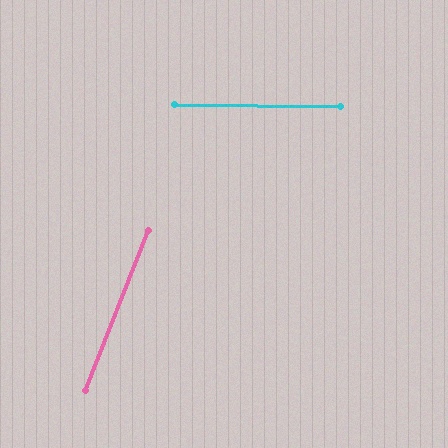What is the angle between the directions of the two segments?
Approximately 69 degrees.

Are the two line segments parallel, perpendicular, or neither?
Neither parallel nor perpendicular — they differ by about 69°.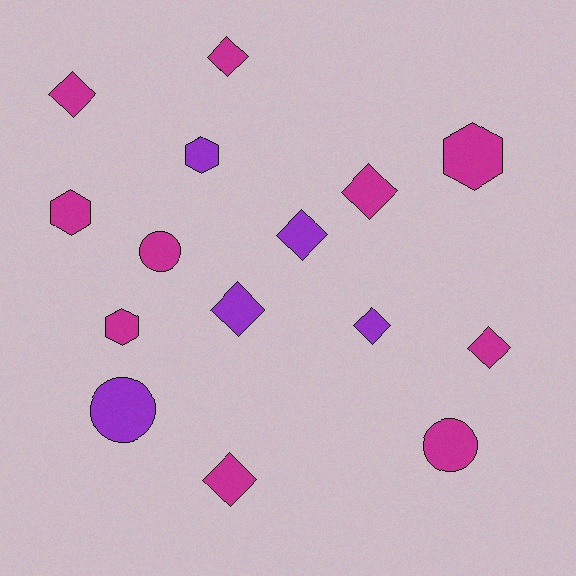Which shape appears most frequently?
Diamond, with 8 objects.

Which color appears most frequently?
Magenta, with 10 objects.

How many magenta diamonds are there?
There are 5 magenta diamonds.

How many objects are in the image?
There are 15 objects.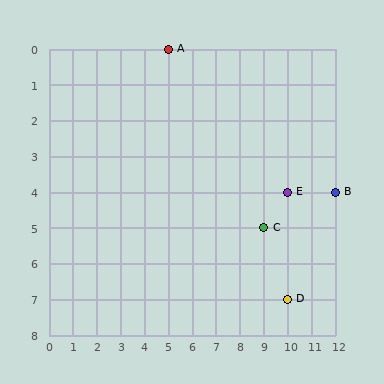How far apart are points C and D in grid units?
Points C and D are 1 column and 2 rows apart (about 2.2 grid units diagonally).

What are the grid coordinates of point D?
Point D is at grid coordinates (10, 7).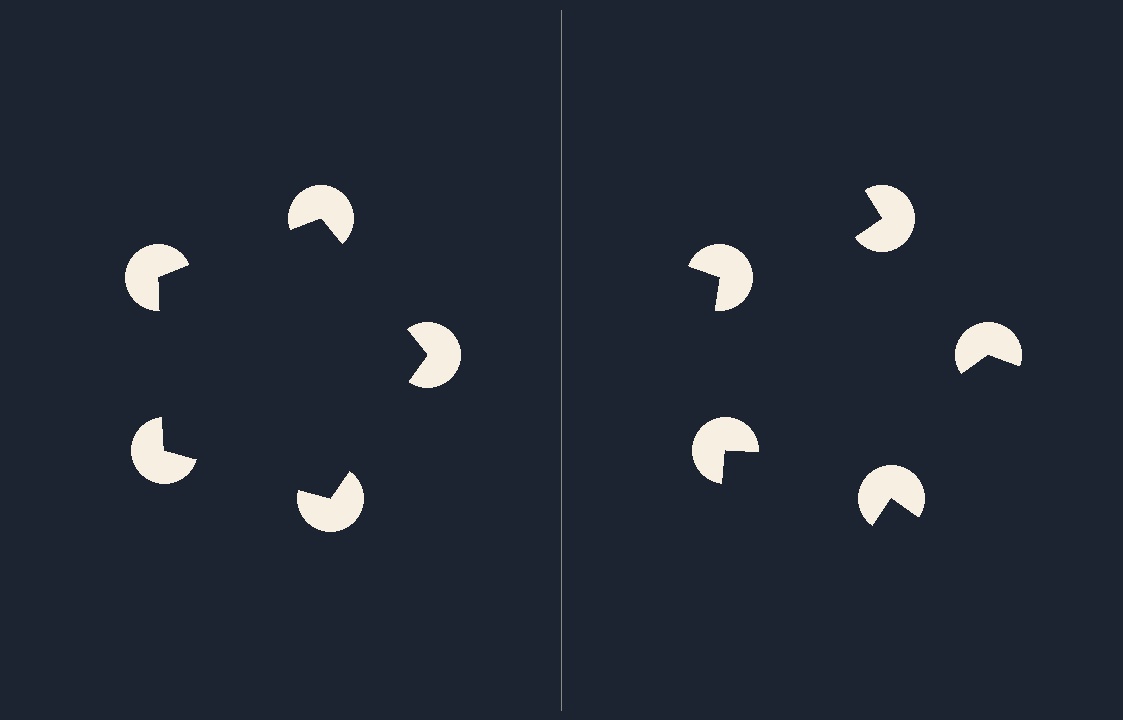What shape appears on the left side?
An illusory pentagon.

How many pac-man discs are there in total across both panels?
10 — 5 on each side.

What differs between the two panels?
The pac-man discs are positioned identically on both sides; only the wedge orientations differ. On the left they align to a pentagon; on the right they are misaligned.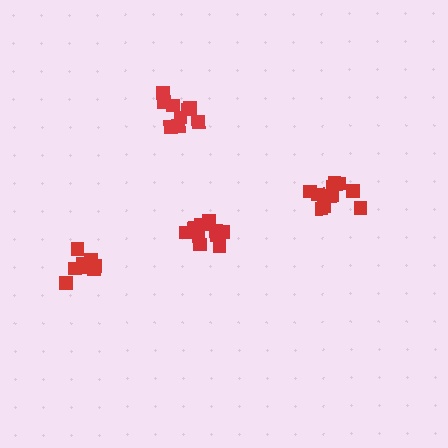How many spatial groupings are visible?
There are 4 spatial groupings.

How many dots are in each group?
Group 1: 13 dots, Group 2: 11 dots, Group 3: 9 dots, Group 4: 12 dots (45 total).